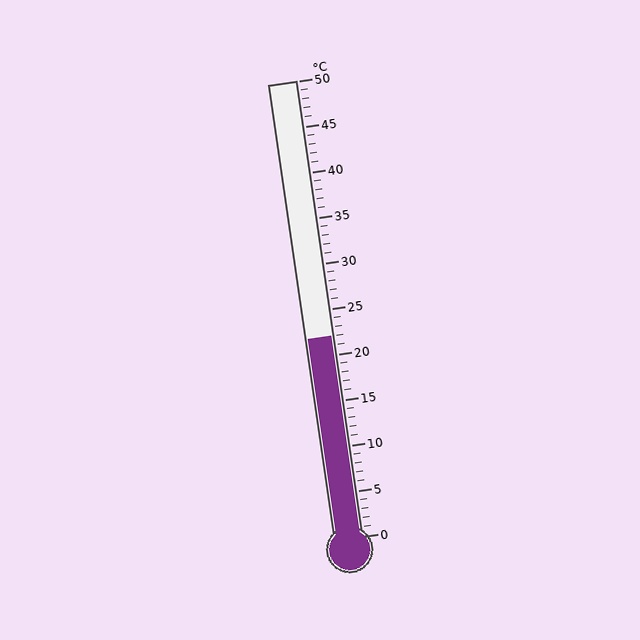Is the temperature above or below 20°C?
The temperature is above 20°C.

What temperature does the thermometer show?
The thermometer shows approximately 22°C.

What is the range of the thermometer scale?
The thermometer scale ranges from 0°C to 50°C.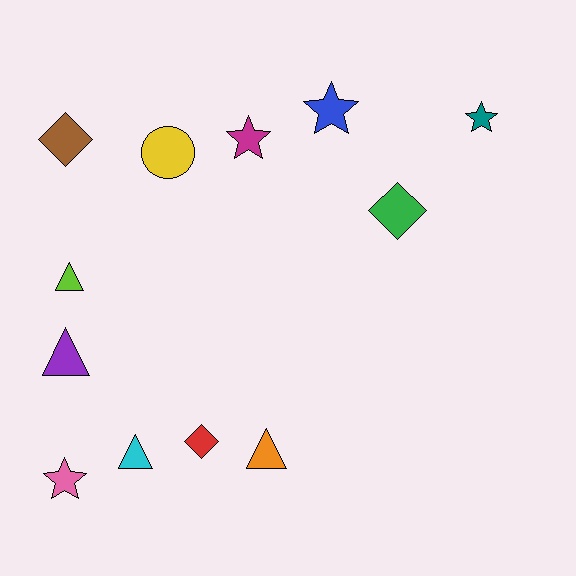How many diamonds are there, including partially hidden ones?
There are 3 diamonds.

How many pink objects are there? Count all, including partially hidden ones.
There is 1 pink object.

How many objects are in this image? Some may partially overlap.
There are 12 objects.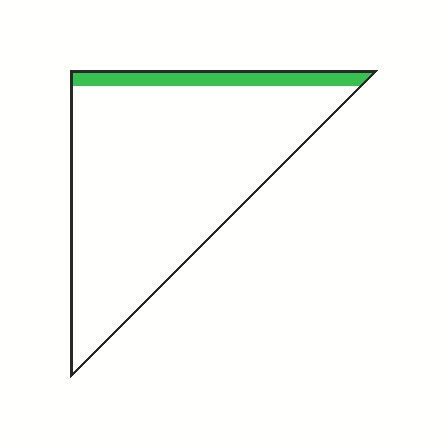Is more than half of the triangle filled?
No.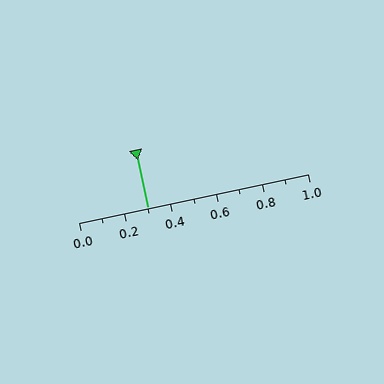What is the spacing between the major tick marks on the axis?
The major ticks are spaced 0.2 apart.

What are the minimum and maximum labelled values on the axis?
The axis runs from 0.0 to 1.0.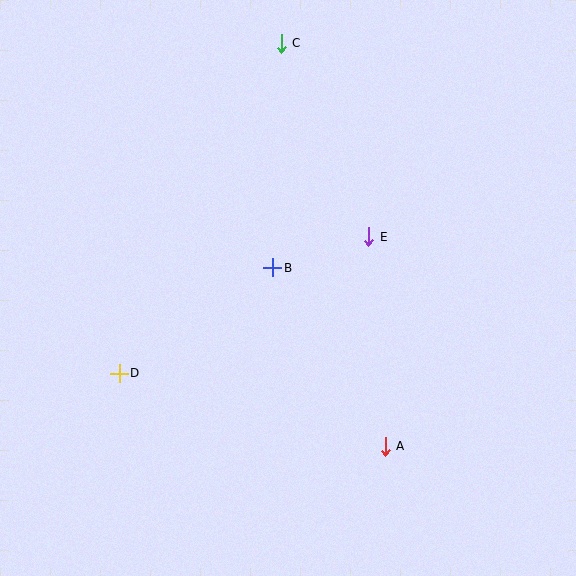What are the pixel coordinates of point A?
Point A is at (385, 446).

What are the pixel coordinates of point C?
Point C is at (281, 43).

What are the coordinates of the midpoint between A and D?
The midpoint between A and D is at (252, 410).